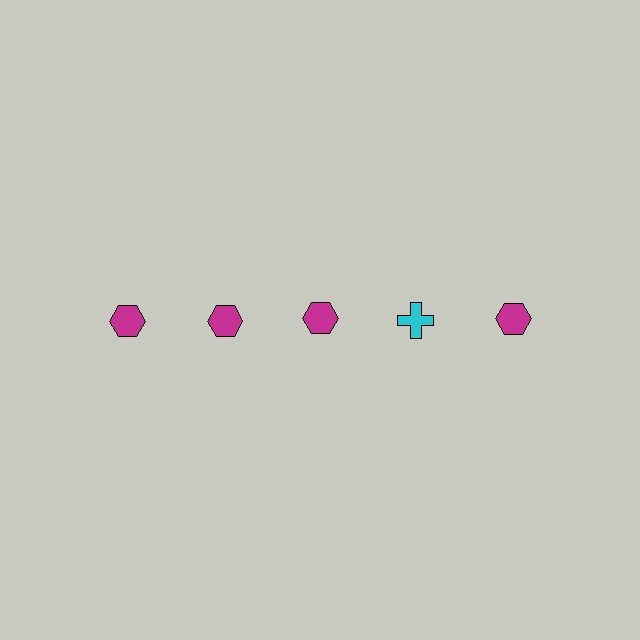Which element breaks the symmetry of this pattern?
The cyan cross in the top row, second from right column breaks the symmetry. All other shapes are magenta hexagons.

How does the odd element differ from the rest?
It differs in both color (cyan instead of magenta) and shape (cross instead of hexagon).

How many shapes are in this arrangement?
There are 5 shapes arranged in a grid pattern.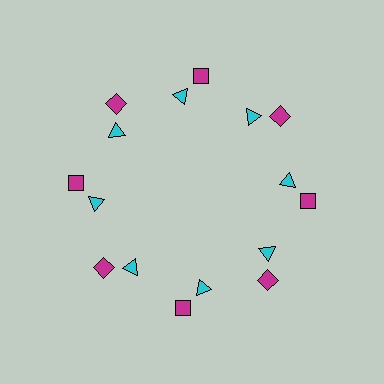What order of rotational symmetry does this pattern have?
This pattern has 8-fold rotational symmetry.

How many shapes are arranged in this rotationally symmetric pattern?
There are 16 shapes, arranged in 8 groups of 2.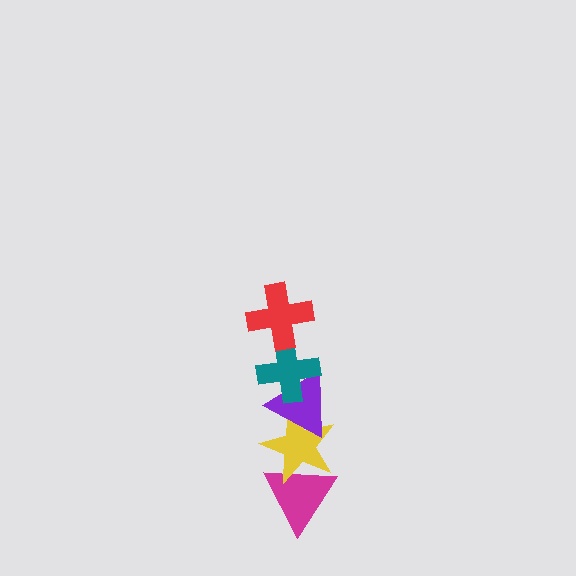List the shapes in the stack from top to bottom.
From top to bottom: the red cross, the teal cross, the purple triangle, the yellow star, the magenta triangle.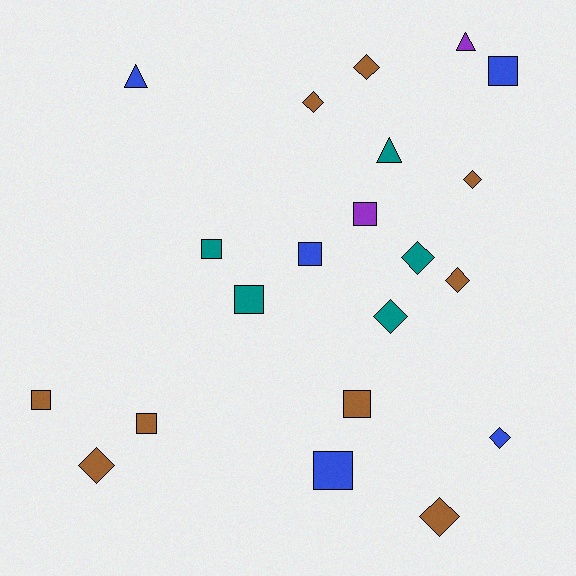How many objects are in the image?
There are 21 objects.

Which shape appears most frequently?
Square, with 9 objects.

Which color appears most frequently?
Brown, with 9 objects.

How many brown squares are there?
There are 3 brown squares.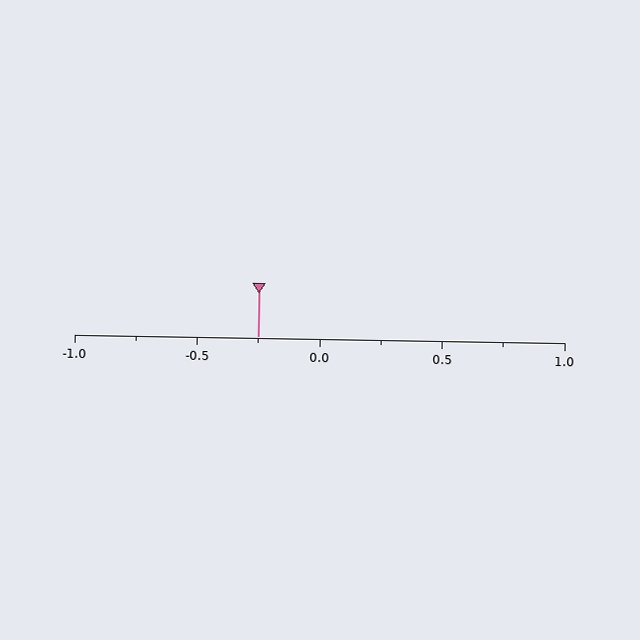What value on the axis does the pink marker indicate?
The marker indicates approximately -0.25.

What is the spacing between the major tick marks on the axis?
The major ticks are spaced 0.5 apart.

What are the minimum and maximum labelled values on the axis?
The axis runs from -1.0 to 1.0.